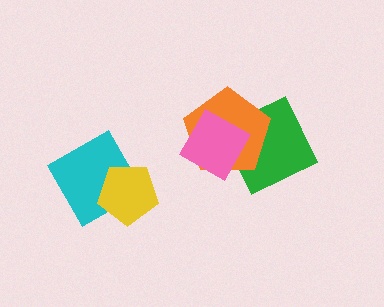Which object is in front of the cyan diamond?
The yellow pentagon is in front of the cyan diamond.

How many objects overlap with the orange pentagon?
2 objects overlap with the orange pentagon.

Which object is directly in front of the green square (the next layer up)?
The orange pentagon is directly in front of the green square.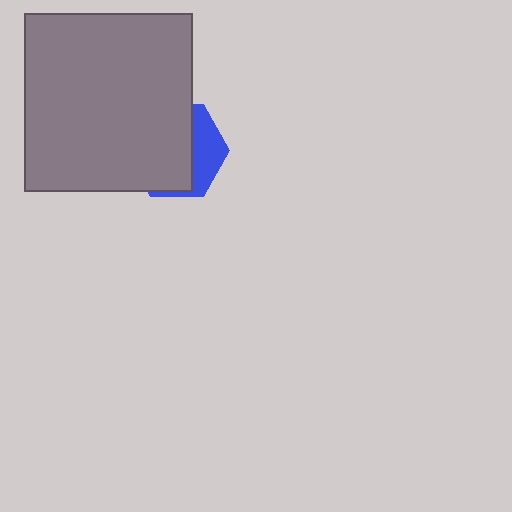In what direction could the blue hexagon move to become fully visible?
The blue hexagon could move right. That would shift it out from behind the gray rectangle entirely.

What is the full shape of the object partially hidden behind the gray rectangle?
The partially hidden object is a blue hexagon.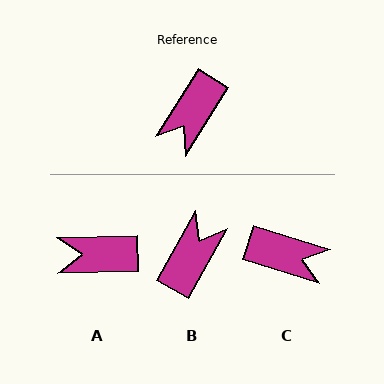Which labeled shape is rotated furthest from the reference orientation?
B, about 177 degrees away.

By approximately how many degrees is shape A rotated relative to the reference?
Approximately 56 degrees clockwise.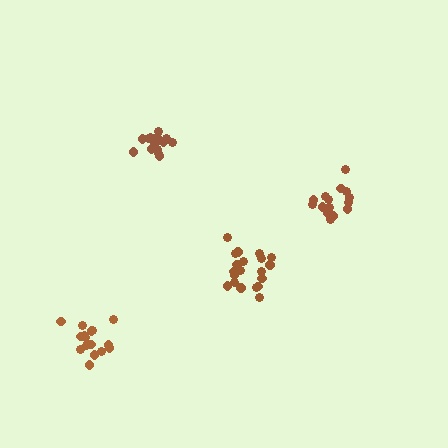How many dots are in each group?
Group 1: 15 dots, Group 2: 15 dots, Group 3: 16 dots, Group 4: 20 dots (66 total).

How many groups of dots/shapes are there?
There are 4 groups.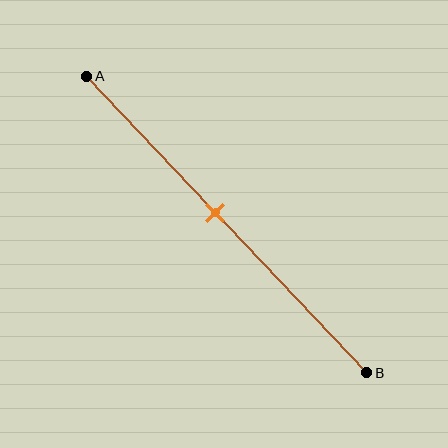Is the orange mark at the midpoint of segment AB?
No, the mark is at about 45% from A, not at the 50% midpoint.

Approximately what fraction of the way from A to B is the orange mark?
The orange mark is approximately 45% of the way from A to B.